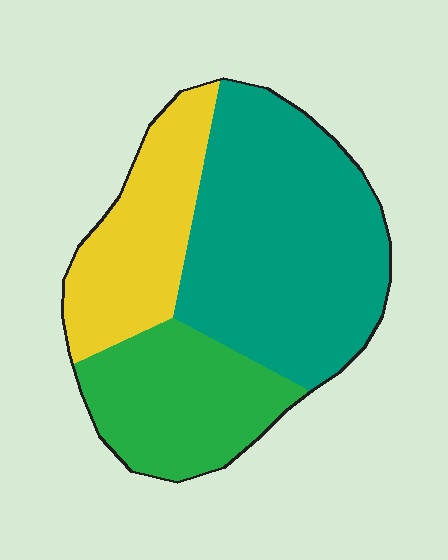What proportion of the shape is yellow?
Yellow takes up between a sixth and a third of the shape.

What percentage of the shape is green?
Green covers about 25% of the shape.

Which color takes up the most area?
Teal, at roughly 50%.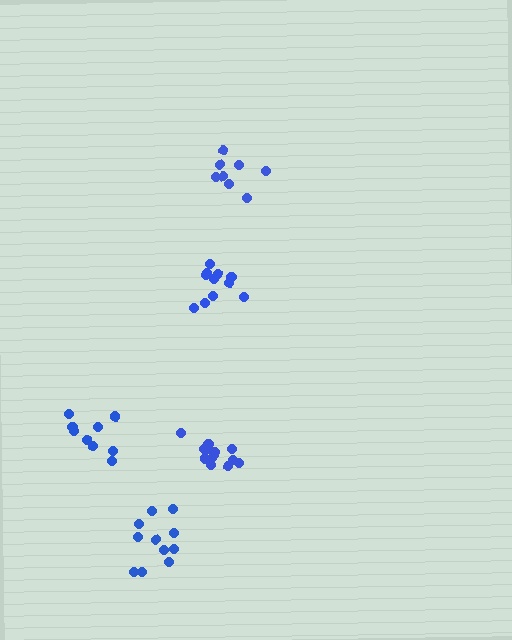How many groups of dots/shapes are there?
There are 5 groups.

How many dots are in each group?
Group 1: 13 dots, Group 2: 9 dots, Group 3: 11 dots, Group 4: 8 dots, Group 5: 11 dots (52 total).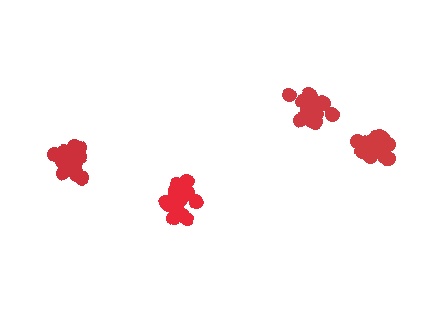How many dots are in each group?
Group 1: 16 dots, Group 2: 18 dots, Group 3: 18 dots, Group 4: 17 dots (69 total).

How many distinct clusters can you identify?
There are 4 distinct clusters.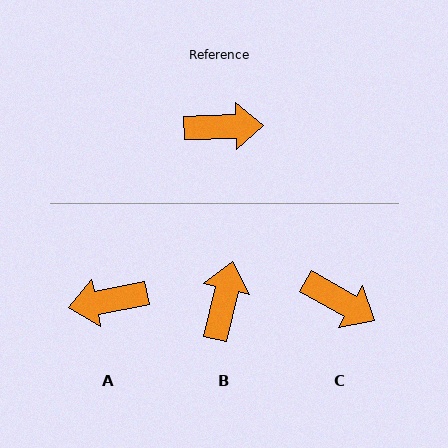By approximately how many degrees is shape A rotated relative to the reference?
Approximately 171 degrees clockwise.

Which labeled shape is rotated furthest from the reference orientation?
A, about 171 degrees away.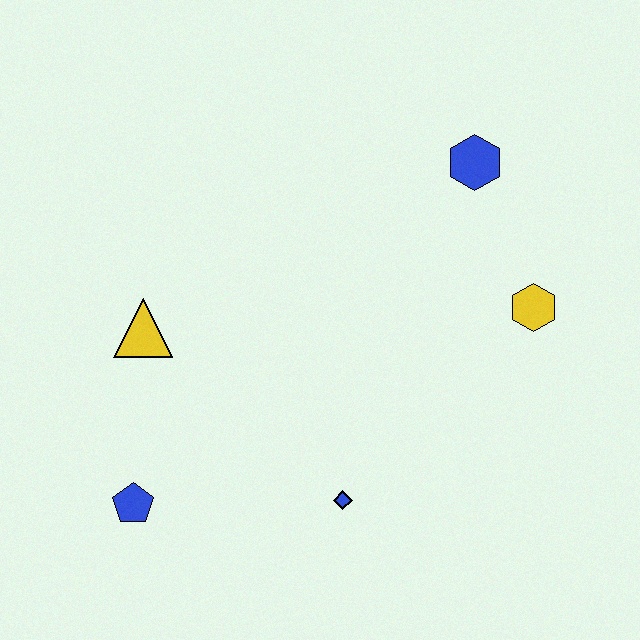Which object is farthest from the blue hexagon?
The blue pentagon is farthest from the blue hexagon.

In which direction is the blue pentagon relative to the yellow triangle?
The blue pentagon is below the yellow triangle.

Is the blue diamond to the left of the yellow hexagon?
Yes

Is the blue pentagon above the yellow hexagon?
No